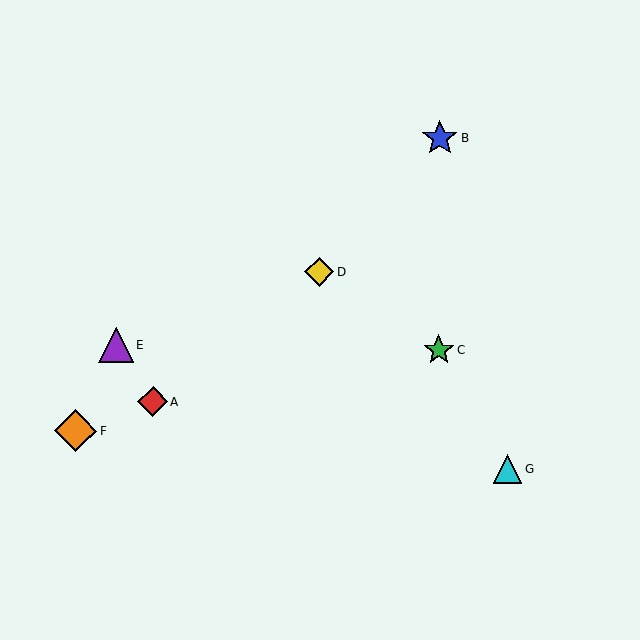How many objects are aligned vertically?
2 objects (B, C) are aligned vertically.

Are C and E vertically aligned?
No, C is at x≈439 and E is at x≈116.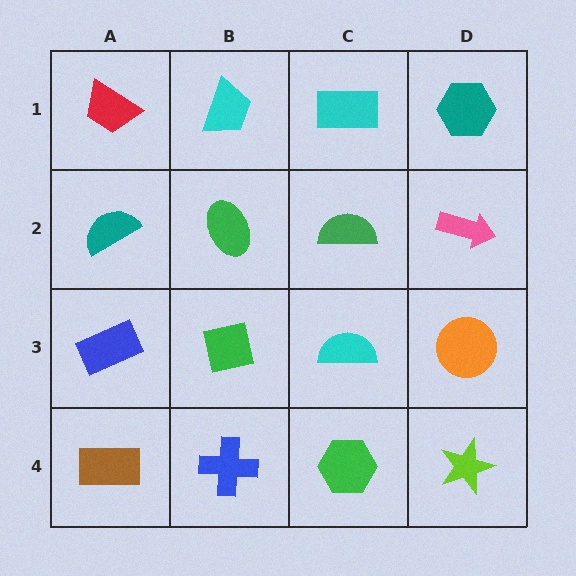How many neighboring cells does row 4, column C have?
3.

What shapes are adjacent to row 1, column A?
A teal semicircle (row 2, column A), a cyan trapezoid (row 1, column B).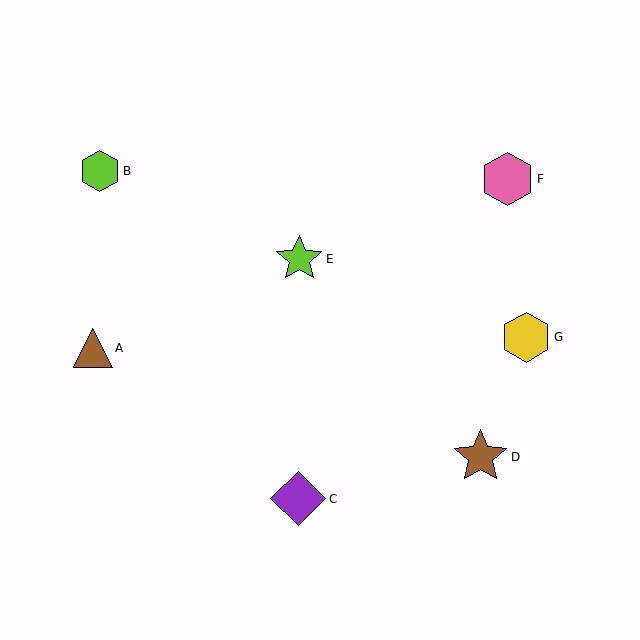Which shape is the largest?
The brown star (labeled D) is the largest.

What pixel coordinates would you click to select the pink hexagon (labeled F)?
Click at (508, 179) to select the pink hexagon F.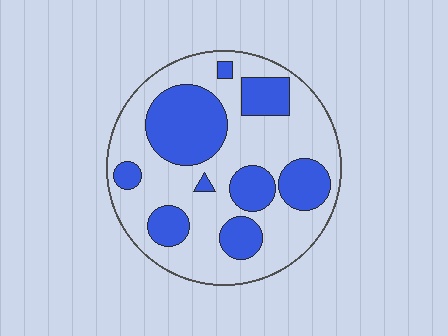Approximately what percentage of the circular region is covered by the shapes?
Approximately 35%.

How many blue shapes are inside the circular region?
9.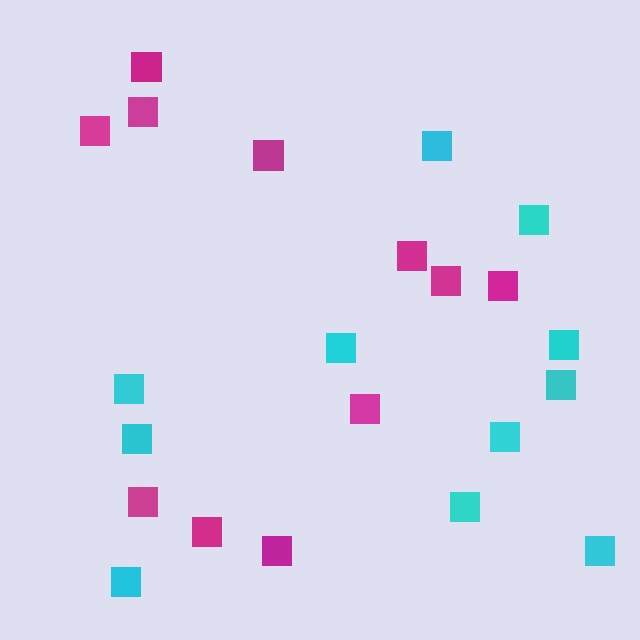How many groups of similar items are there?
There are 2 groups: one group of magenta squares (11) and one group of cyan squares (11).